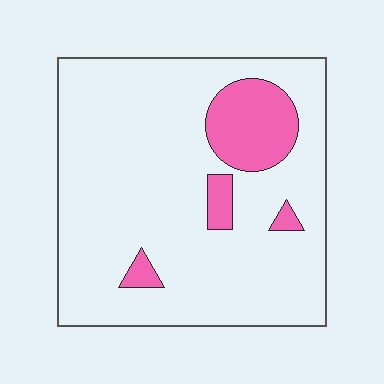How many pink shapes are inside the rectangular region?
4.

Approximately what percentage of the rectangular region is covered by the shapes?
Approximately 15%.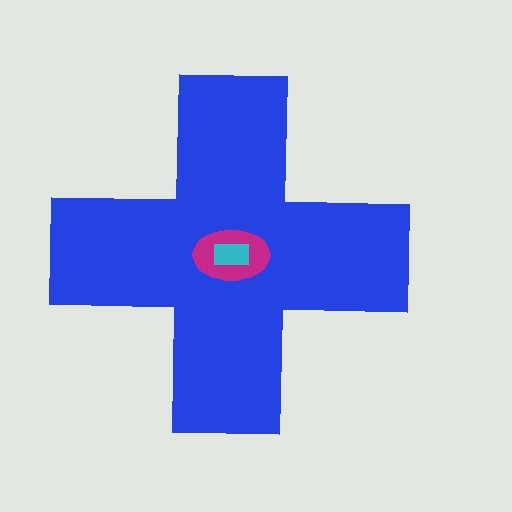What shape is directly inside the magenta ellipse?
The cyan rectangle.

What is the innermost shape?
The cyan rectangle.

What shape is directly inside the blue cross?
The magenta ellipse.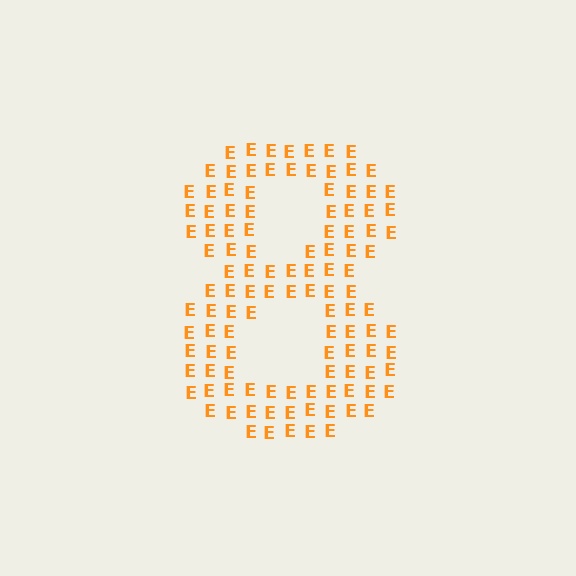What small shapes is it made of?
It is made of small letter E's.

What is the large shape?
The large shape is the digit 8.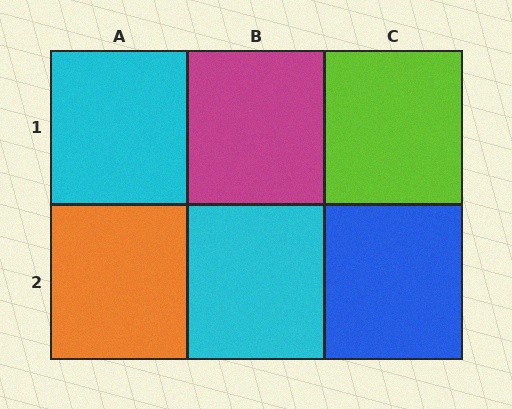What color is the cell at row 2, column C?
Blue.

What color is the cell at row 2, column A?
Orange.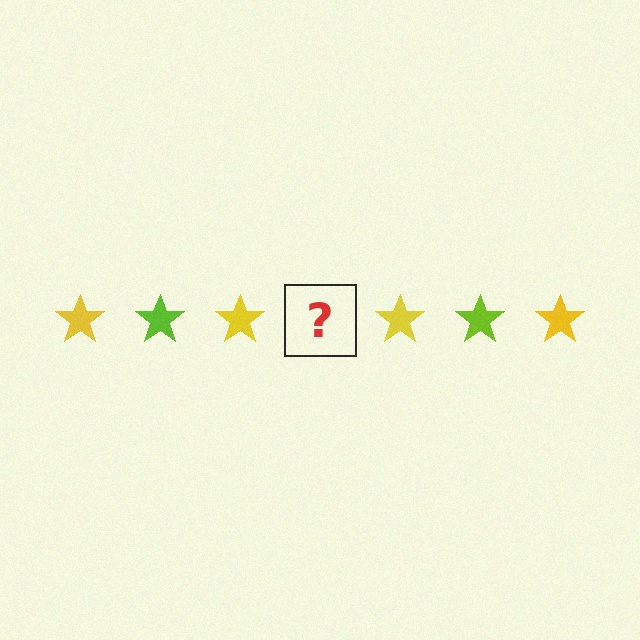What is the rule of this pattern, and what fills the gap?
The rule is that the pattern cycles through yellow, lime stars. The gap should be filled with a lime star.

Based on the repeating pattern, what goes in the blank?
The blank should be a lime star.